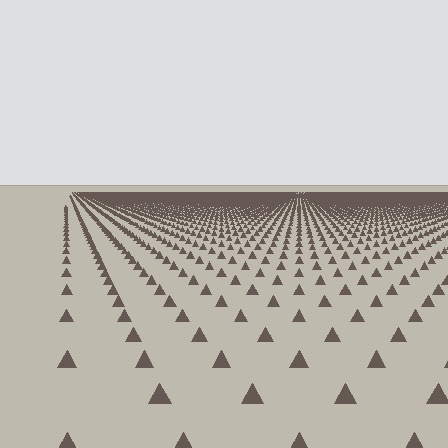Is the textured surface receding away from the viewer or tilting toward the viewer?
The surface is receding away from the viewer. Texture elements get smaller and denser toward the top.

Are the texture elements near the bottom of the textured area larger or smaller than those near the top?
Larger. Near the bottom, elements are closer to the viewer and appear at a bigger on-screen size.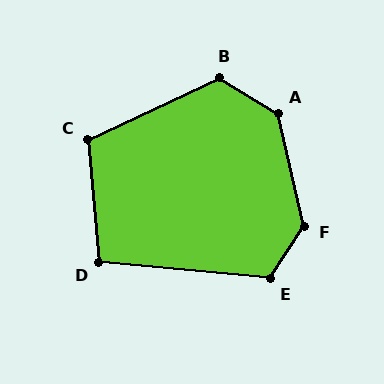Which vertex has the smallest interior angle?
D, at approximately 100 degrees.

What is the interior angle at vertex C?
Approximately 110 degrees (obtuse).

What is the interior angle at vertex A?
Approximately 133 degrees (obtuse).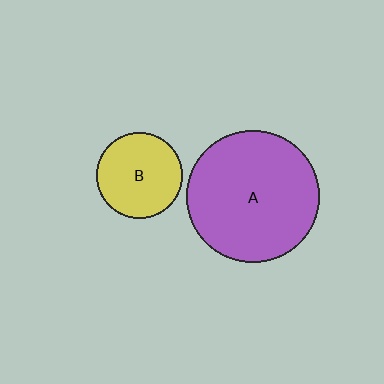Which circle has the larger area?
Circle A (purple).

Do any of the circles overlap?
No, none of the circles overlap.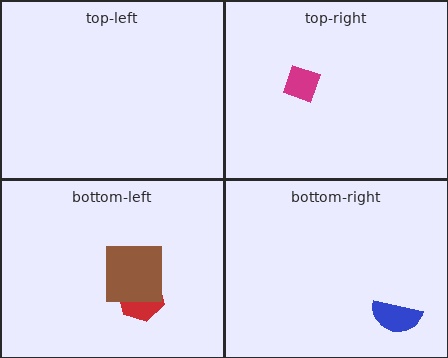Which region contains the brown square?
The bottom-left region.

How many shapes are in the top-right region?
1.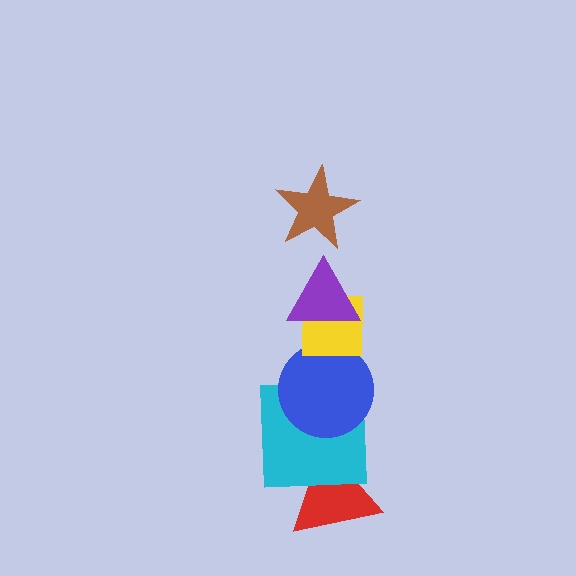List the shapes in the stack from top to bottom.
From top to bottom: the brown star, the purple triangle, the yellow square, the blue circle, the cyan square, the red triangle.